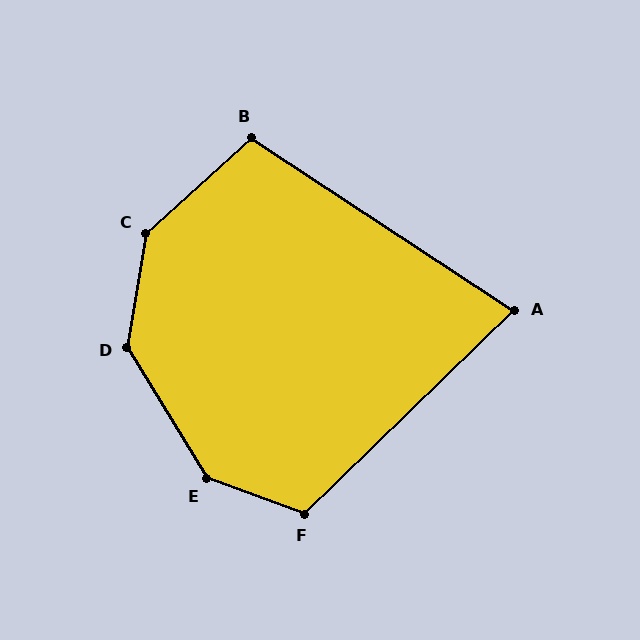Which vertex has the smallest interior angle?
A, at approximately 77 degrees.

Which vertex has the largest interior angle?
E, at approximately 141 degrees.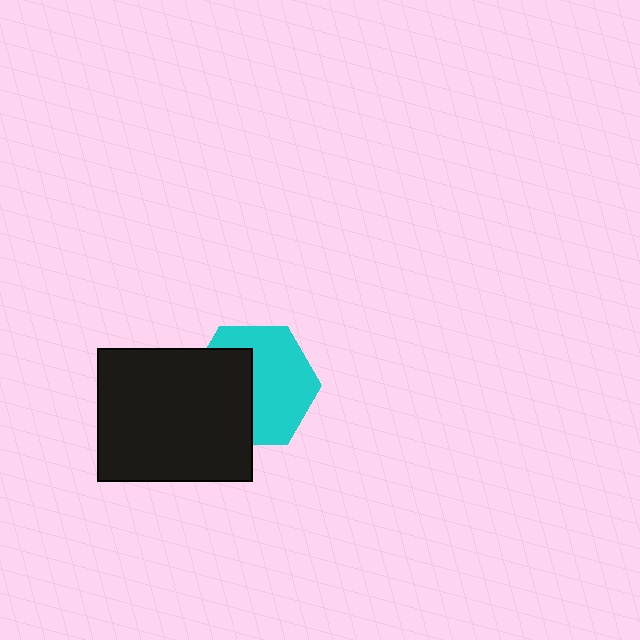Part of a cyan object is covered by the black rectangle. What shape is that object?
It is a hexagon.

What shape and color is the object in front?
The object in front is a black rectangle.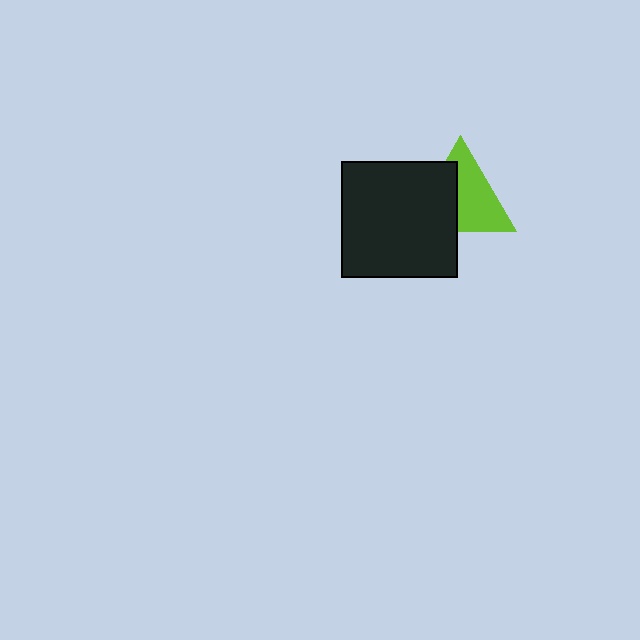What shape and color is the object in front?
The object in front is a black square.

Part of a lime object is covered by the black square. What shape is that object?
It is a triangle.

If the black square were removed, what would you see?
You would see the complete lime triangle.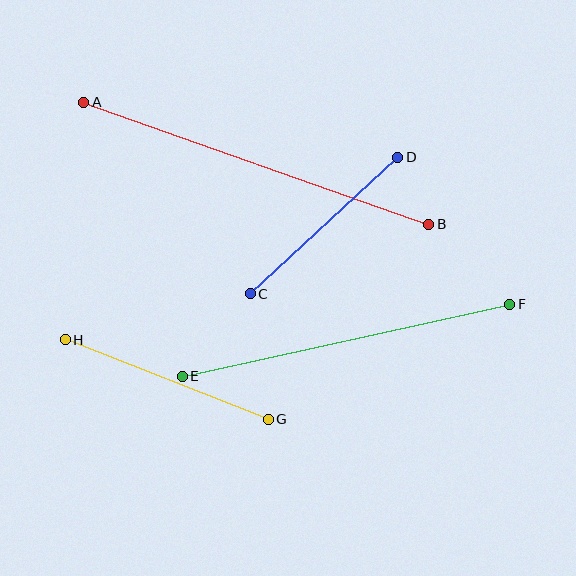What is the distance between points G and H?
The distance is approximately 218 pixels.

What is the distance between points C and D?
The distance is approximately 201 pixels.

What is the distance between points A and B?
The distance is approximately 366 pixels.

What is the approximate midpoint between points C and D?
The midpoint is at approximately (324, 226) pixels.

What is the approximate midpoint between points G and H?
The midpoint is at approximately (167, 379) pixels.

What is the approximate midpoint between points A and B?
The midpoint is at approximately (256, 163) pixels.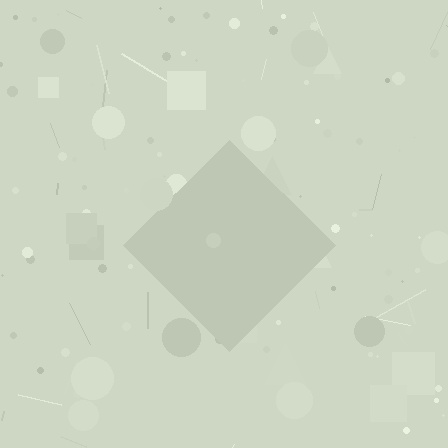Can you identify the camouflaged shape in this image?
The camouflaged shape is a diamond.